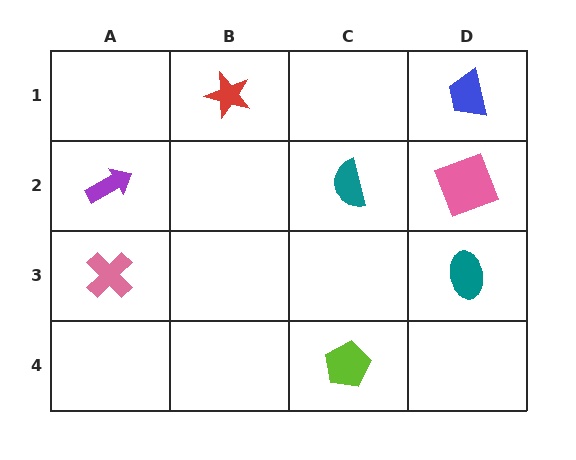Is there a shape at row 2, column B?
No, that cell is empty.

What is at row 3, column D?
A teal ellipse.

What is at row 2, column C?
A teal semicircle.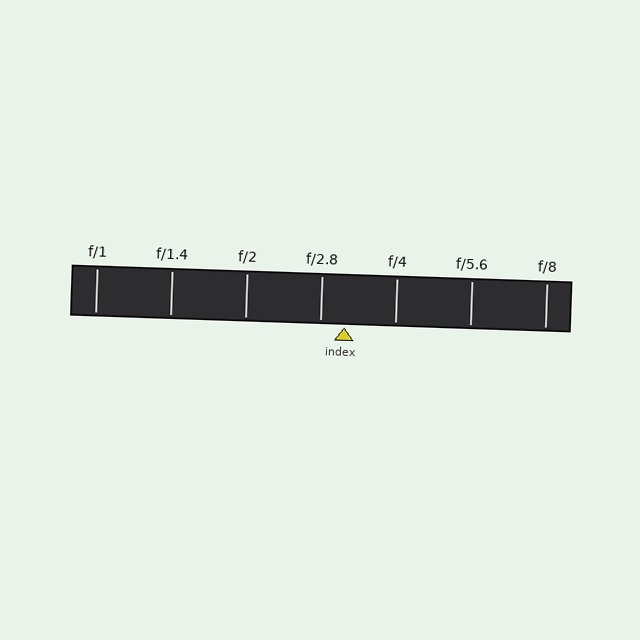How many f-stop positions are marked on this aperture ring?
There are 7 f-stop positions marked.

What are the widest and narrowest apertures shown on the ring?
The widest aperture shown is f/1 and the narrowest is f/8.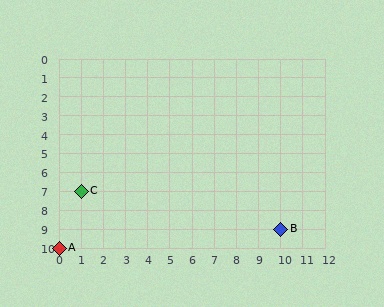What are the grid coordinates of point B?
Point B is at grid coordinates (10, 9).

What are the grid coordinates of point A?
Point A is at grid coordinates (0, 10).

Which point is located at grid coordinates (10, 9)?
Point B is at (10, 9).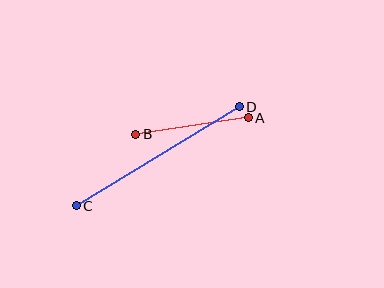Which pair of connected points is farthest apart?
Points C and D are farthest apart.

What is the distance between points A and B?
The distance is approximately 113 pixels.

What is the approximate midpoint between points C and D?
The midpoint is at approximately (158, 156) pixels.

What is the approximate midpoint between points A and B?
The midpoint is at approximately (192, 126) pixels.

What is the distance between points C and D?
The distance is approximately 190 pixels.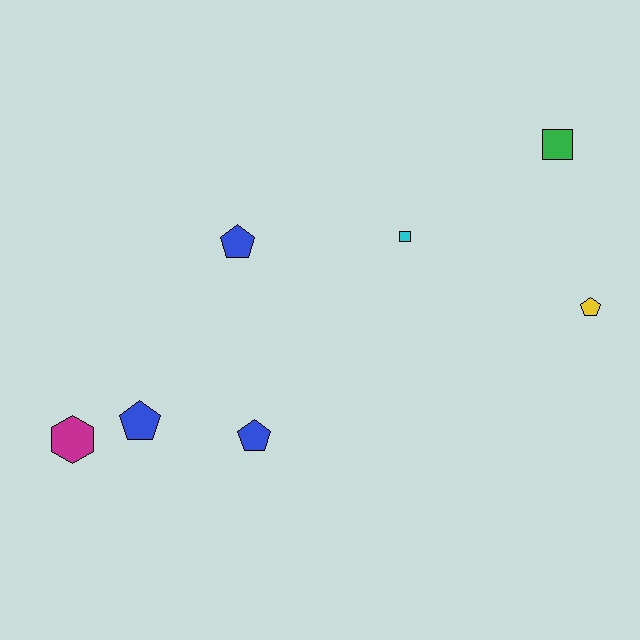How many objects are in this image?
There are 7 objects.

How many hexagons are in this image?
There is 1 hexagon.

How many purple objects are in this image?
There are no purple objects.